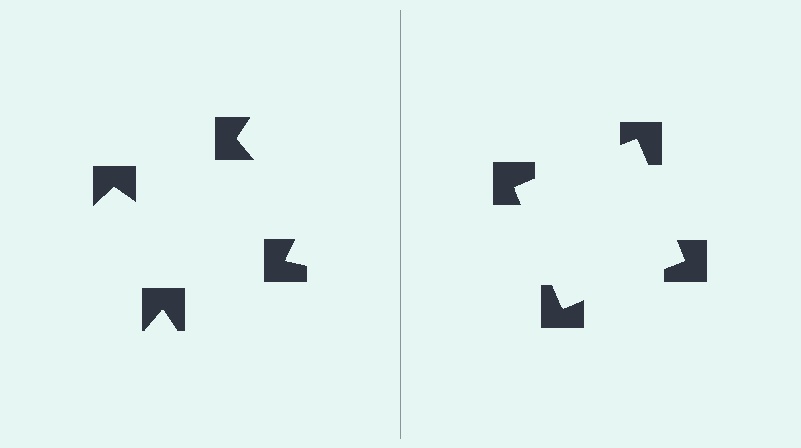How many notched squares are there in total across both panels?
8 — 4 on each side.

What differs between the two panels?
The notched squares are positioned identically on both sides; only the wedge orientations differ. On the right they align to a square; on the left they are misaligned.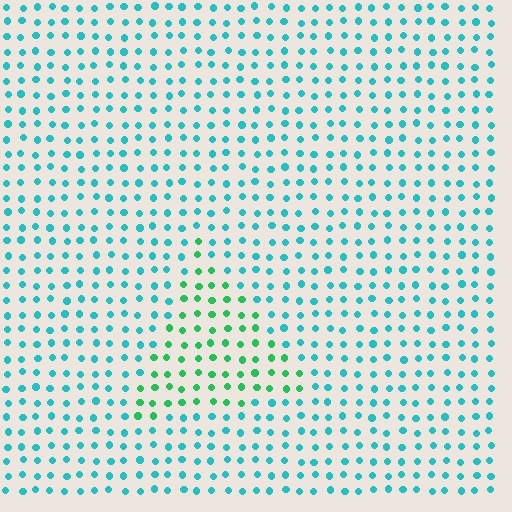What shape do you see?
I see a triangle.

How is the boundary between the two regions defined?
The boundary is defined purely by a slight shift in hue (about 41 degrees). Spacing, size, and orientation are identical on both sides.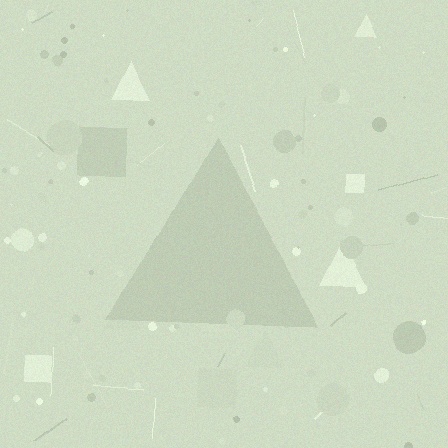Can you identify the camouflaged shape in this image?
The camouflaged shape is a triangle.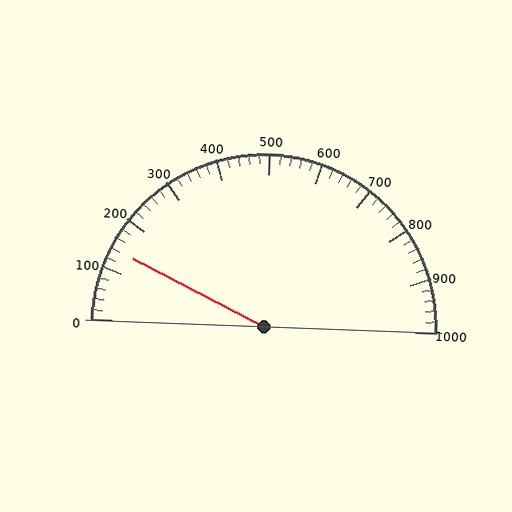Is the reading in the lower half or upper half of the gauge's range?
The reading is in the lower half of the range (0 to 1000).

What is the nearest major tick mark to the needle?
The nearest major tick mark is 100.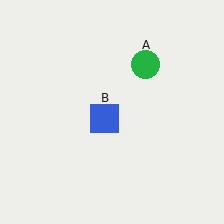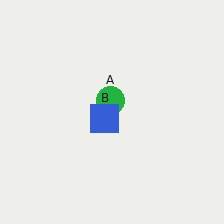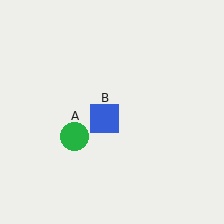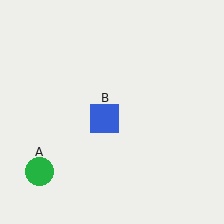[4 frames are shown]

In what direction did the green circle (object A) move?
The green circle (object A) moved down and to the left.